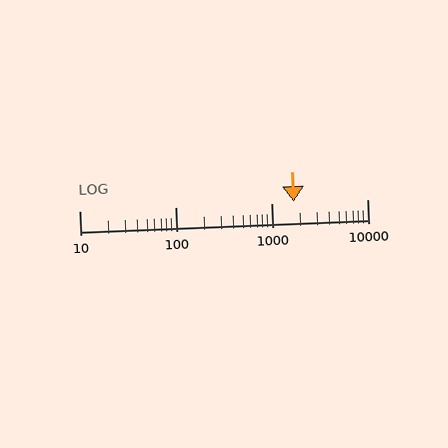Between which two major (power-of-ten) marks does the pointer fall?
The pointer is between 1000 and 10000.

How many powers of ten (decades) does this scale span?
The scale spans 3 decades, from 10 to 10000.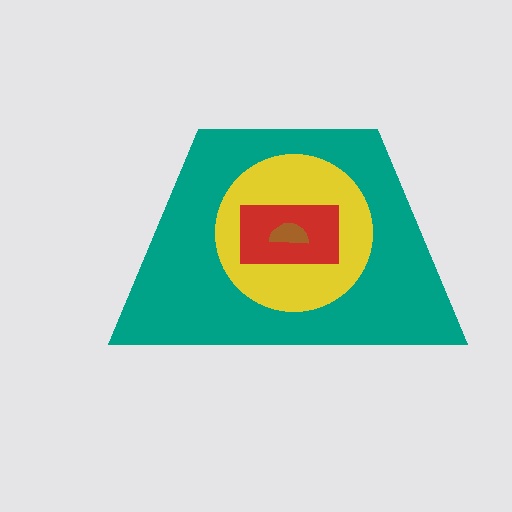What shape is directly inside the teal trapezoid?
The yellow circle.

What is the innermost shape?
The brown semicircle.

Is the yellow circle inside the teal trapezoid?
Yes.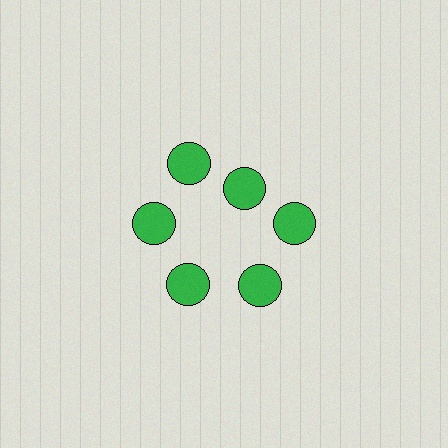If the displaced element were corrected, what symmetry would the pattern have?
It would have 6-fold rotational symmetry — the pattern would map onto itself every 60 degrees.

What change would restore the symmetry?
The symmetry would be restored by moving it outward, back onto the ring so that all 6 circles sit at equal angles and equal distance from the center.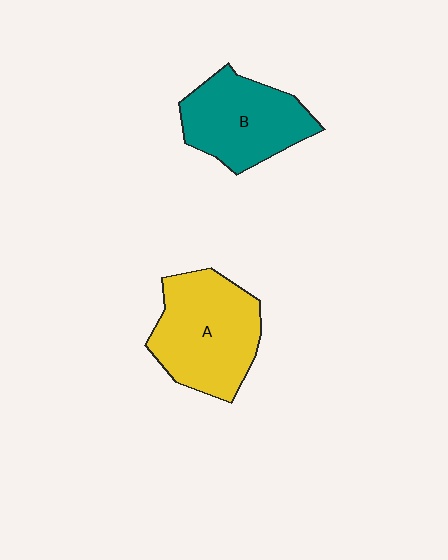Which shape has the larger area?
Shape A (yellow).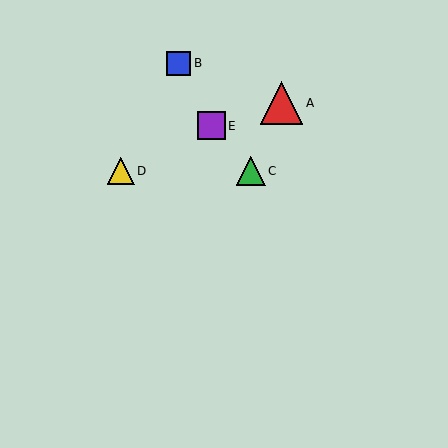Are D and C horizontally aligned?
Yes, both are at y≈171.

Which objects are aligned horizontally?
Objects C, D are aligned horizontally.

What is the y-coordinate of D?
Object D is at y≈171.